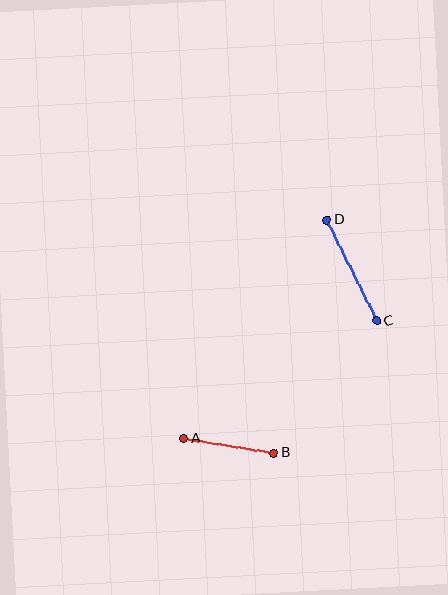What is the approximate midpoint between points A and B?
The midpoint is at approximately (229, 446) pixels.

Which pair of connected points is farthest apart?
Points C and D are farthest apart.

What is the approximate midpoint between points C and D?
The midpoint is at approximately (352, 270) pixels.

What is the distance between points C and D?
The distance is approximately 113 pixels.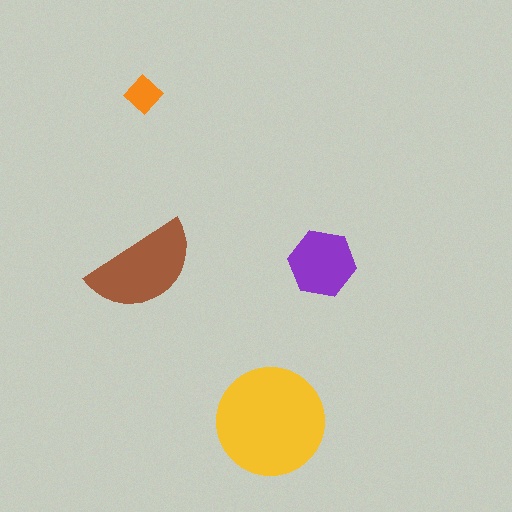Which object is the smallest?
The orange diamond.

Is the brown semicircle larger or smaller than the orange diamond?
Larger.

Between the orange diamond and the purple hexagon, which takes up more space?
The purple hexagon.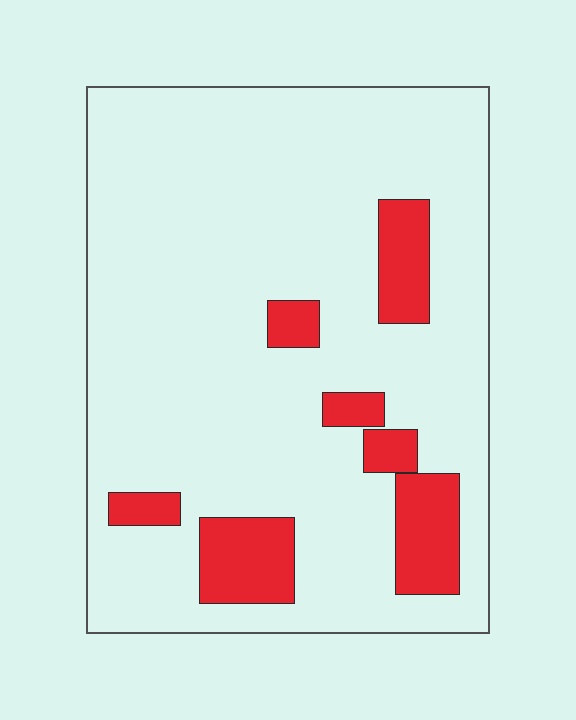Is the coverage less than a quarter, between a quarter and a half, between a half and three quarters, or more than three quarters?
Less than a quarter.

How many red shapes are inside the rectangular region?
7.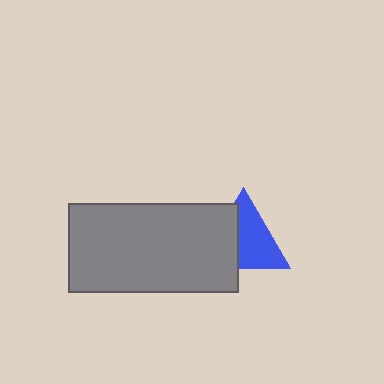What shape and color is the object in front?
The object in front is a gray rectangle.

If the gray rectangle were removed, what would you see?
You would see the complete blue triangle.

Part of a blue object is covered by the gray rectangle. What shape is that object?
It is a triangle.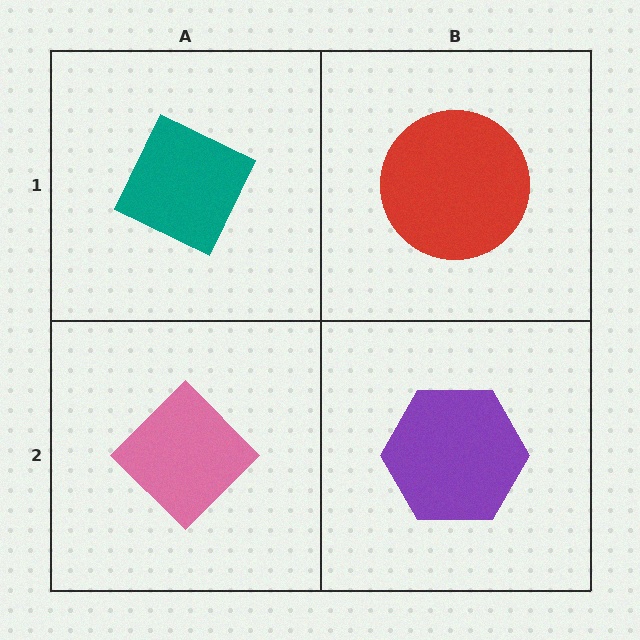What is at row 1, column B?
A red circle.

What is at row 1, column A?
A teal diamond.